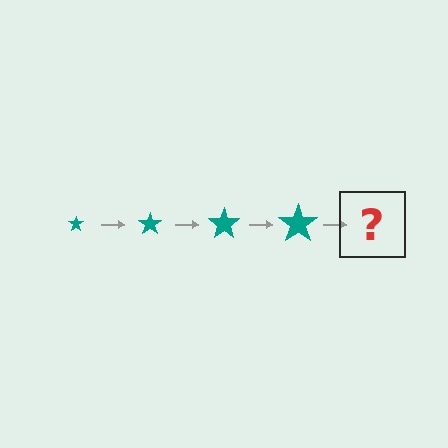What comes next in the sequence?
The next element should be a teal star, larger than the previous one.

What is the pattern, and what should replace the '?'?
The pattern is that the star gets progressively larger each step. The '?' should be a teal star, larger than the previous one.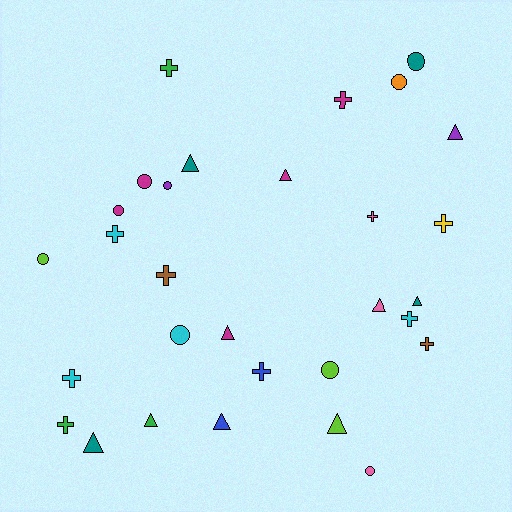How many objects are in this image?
There are 30 objects.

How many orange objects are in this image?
There is 1 orange object.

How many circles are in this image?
There are 9 circles.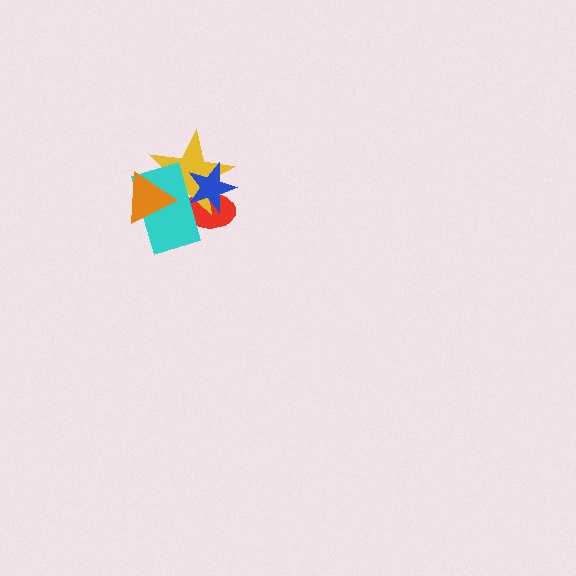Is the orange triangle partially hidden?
No, no other shape covers it.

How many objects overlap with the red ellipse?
3 objects overlap with the red ellipse.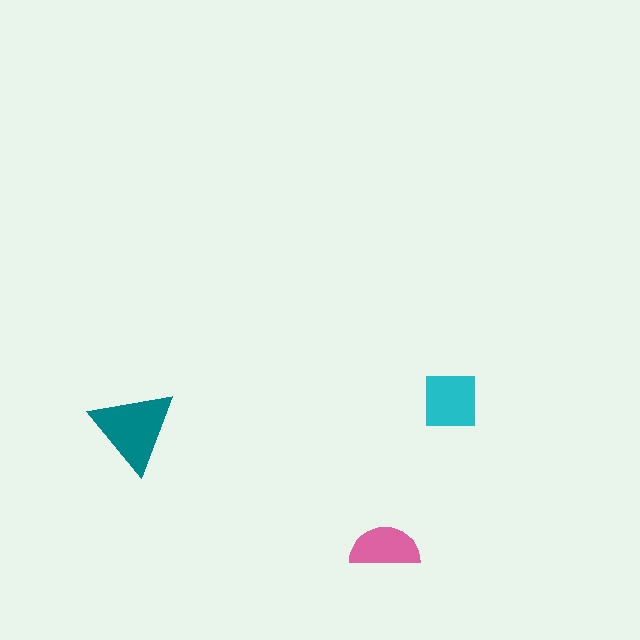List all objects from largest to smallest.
The teal triangle, the cyan square, the pink semicircle.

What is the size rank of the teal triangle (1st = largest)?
1st.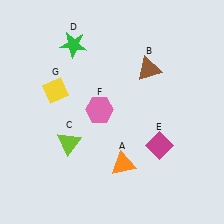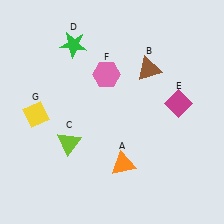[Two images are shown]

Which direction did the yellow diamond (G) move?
The yellow diamond (G) moved down.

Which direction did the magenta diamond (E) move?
The magenta diamond (E) moved up.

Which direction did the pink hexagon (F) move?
The pink hexagon (F) moved up.